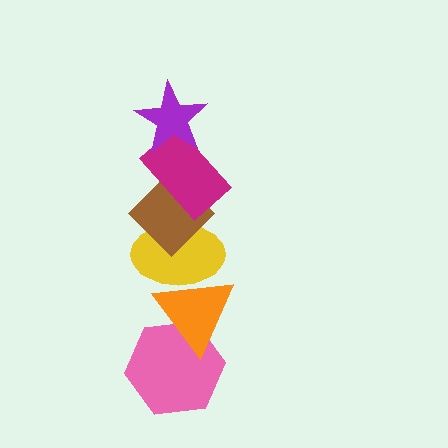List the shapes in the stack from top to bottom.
From top to bottom: the purple star, the magenta rectangle, the brown diamond, the yellow ellipse, the orange triangle, the pink hexagon.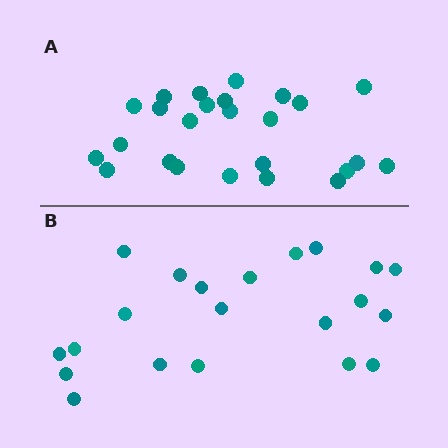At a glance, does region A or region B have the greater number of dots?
Region A (the top region) has more dots.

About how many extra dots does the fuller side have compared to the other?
Region A has about 4 more dots than region B.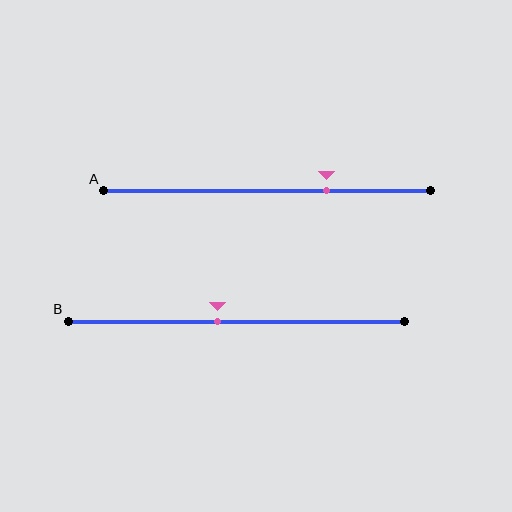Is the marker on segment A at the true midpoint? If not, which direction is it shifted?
No, the marker on segment A is shifted to the right by about 18% of the segment length.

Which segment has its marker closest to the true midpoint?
Segment B has its marker closest to the true midpoint.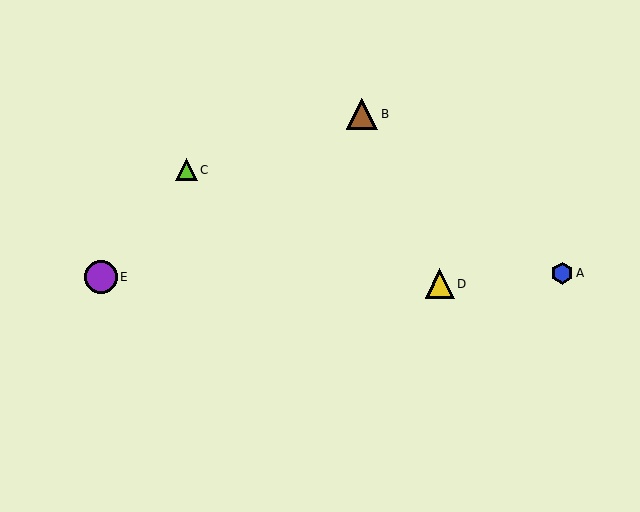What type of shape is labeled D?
Shape D is a yellow triangle.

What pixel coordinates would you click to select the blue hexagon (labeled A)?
Click at (562, 273) to select the blue hexagon A.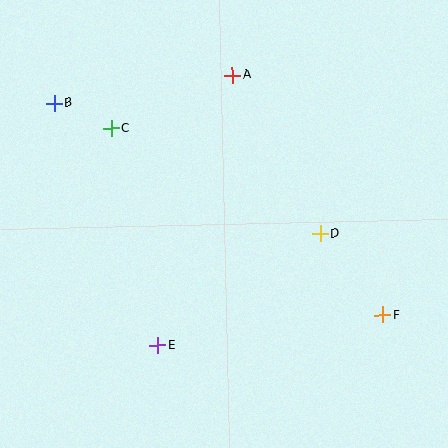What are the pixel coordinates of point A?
Point A is at (233, 75).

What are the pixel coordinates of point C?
Point C is at (111, 128).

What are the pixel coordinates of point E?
Point E is at (158, 345).